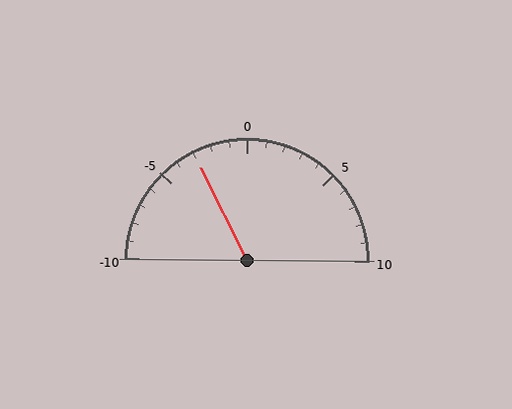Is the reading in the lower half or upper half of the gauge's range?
The reading is in the lower half of the range (-10 to 10).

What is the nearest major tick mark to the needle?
The nearest major tick mark is -5.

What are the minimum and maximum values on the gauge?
The gauge ranges from -10 to 10.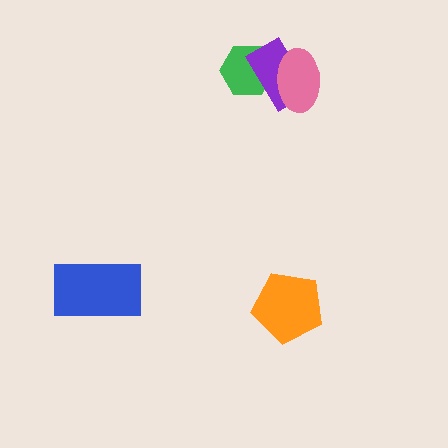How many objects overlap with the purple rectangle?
2 objects overlap with the purple rectangle.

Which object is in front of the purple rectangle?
The pink ellipse is in front of the purple rectangle.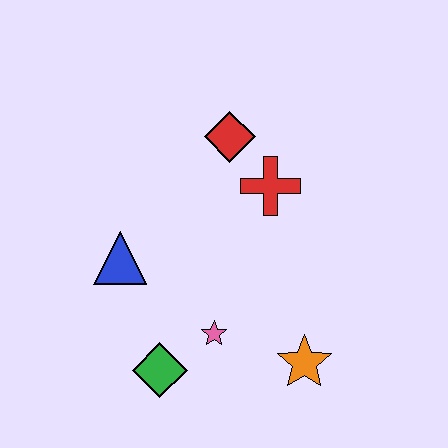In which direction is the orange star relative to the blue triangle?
The orange star is to the right of the blue triangle.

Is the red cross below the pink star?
No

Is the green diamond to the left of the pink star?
Yes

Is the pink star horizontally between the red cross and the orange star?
No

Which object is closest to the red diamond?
The red cross is closest to the red diamond.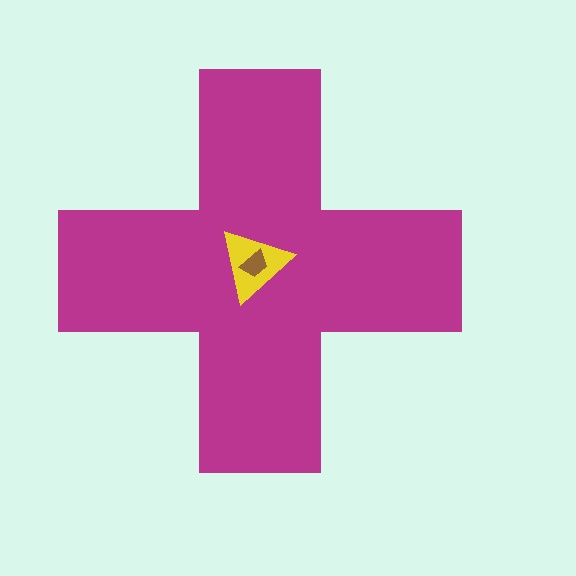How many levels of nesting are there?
3.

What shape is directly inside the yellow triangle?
The brown trapezoid.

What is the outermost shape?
The magenta cross.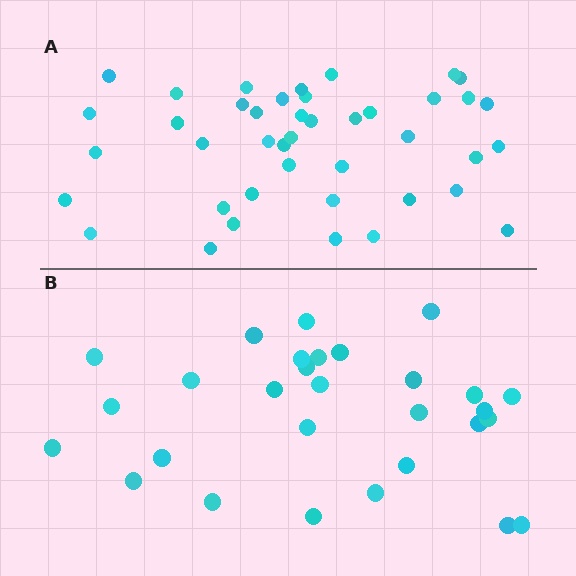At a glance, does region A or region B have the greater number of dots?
Region A (the top region) has more dots.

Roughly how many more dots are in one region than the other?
Region A has approximately 15 more dots than region B.